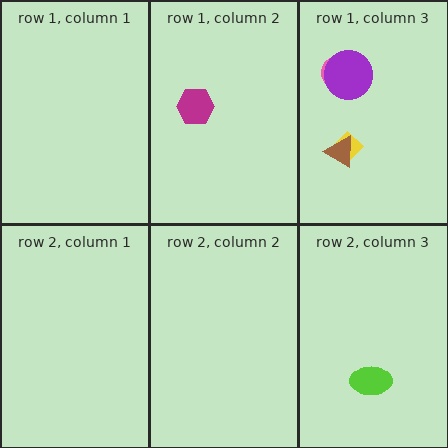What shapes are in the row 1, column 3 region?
The pink semicircle, the purple circle, the yellow diamond, the brown triangle.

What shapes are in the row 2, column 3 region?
The lime ellipse.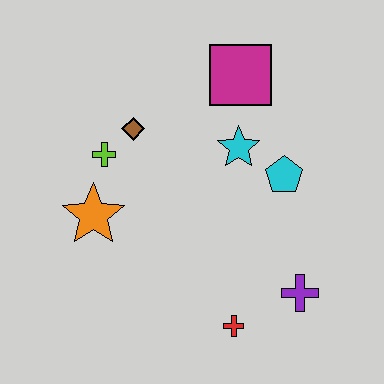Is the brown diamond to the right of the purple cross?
No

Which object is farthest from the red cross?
The magenta square is farthest from the red cross.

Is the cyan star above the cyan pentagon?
Yes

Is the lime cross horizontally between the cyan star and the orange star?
Yes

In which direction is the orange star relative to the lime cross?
The orange star is below the lime cross.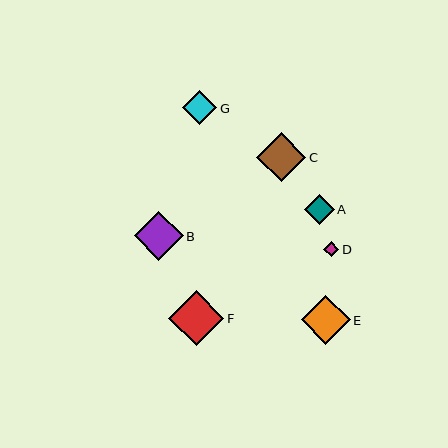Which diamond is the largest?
Diamond F is the largest with a size of approximately 56 pixels.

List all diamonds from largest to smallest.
From largest to smallest: F, C, E, B, G, A, D.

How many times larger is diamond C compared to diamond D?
Diamond C is approximately 3.2 times the size of diamond D.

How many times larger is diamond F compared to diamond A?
Diamond F is approximately 1.9 times the size of diamond A.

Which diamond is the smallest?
Diamond D is the smallest with a size of approximately 16 pixels.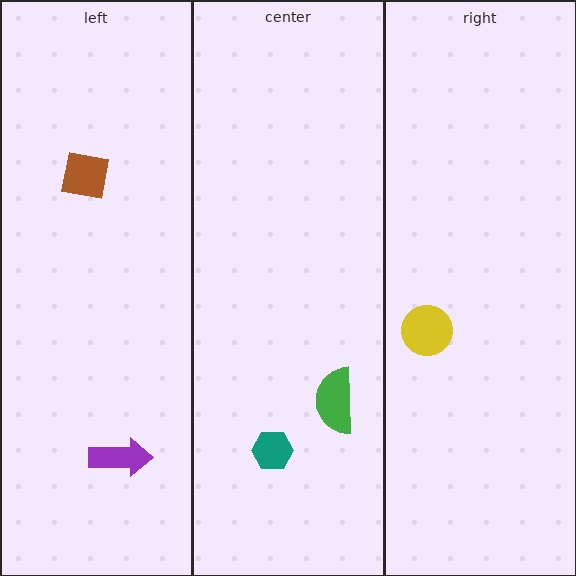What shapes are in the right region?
The yellow circle.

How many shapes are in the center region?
2.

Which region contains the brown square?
The left region.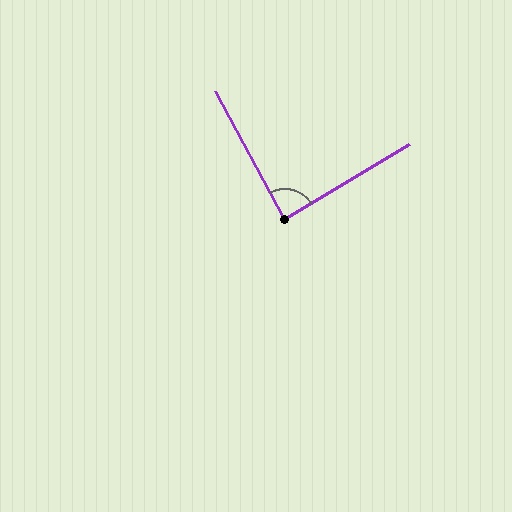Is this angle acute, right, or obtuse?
It is approximately a right angle.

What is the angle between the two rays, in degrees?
Approximately 87 degrees.